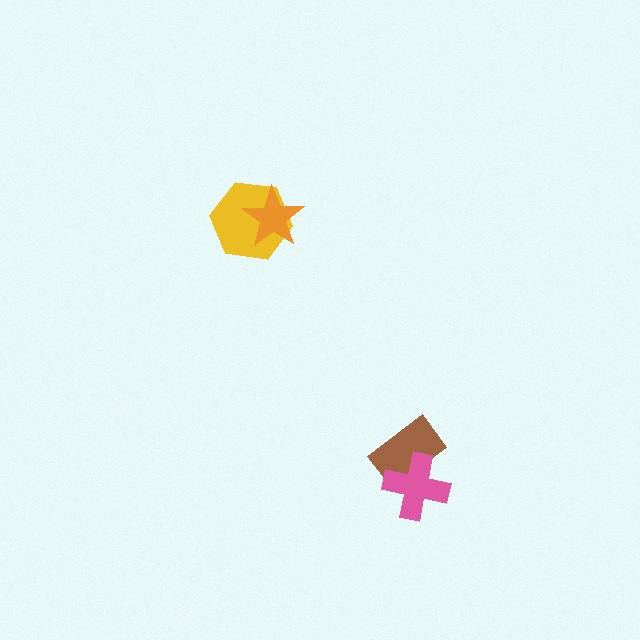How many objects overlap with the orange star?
1 object overlaps with the orange star.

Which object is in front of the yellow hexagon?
The orange star is in front of the yellow hexagon.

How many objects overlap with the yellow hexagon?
1 object overlaps with the yellow hexagon.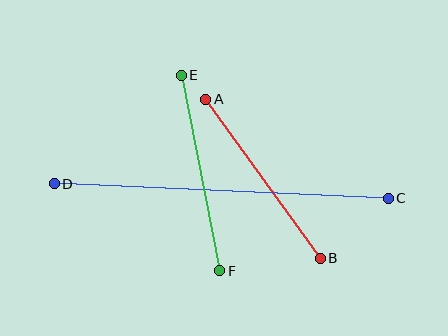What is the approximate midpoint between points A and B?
The midpoint is at approximately (263, 179) pixels.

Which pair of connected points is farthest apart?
Points C and D are farthest apart.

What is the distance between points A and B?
The distance is approximately 196 pixels.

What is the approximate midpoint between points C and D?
The midpoint is at approximately (221, 191) pixels.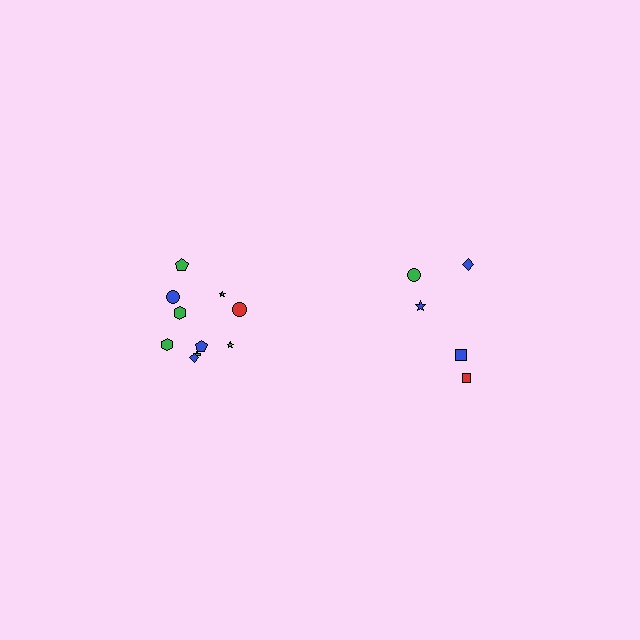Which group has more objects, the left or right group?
The left group.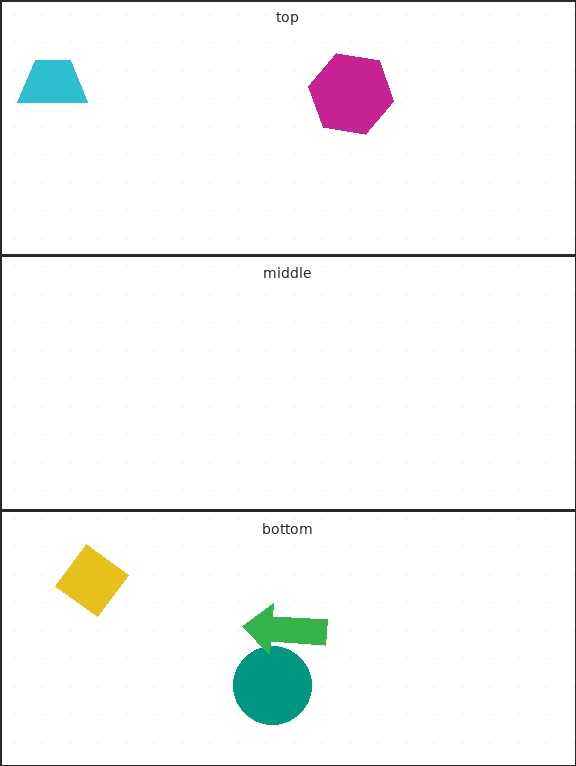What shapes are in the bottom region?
The teal circle, the green arrow, the yellow diamond.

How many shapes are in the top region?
2.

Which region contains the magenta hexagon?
The top region.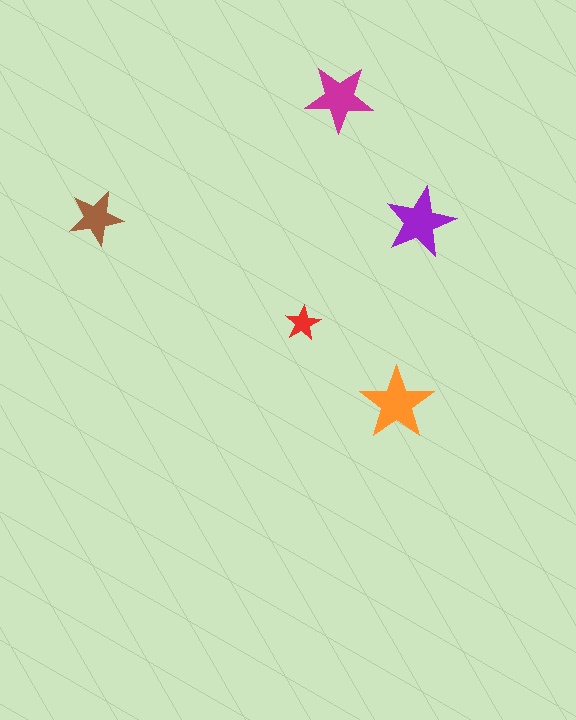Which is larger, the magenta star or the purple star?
The purple one.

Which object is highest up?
The magenta star is topmost.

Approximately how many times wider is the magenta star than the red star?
About 2 times wider.